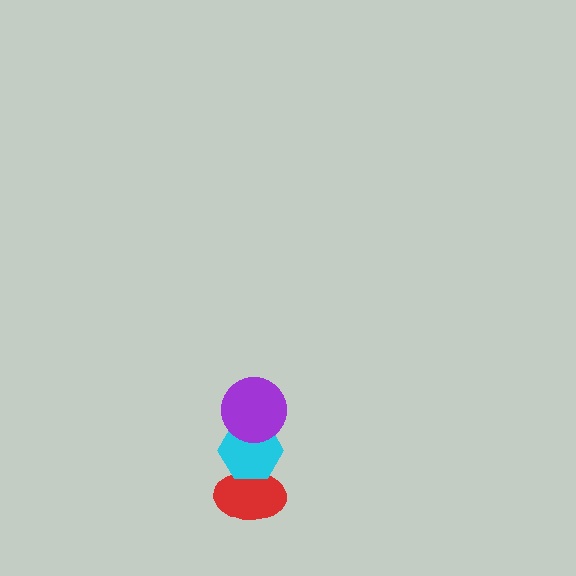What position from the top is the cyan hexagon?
The cyan hexagon is 2nd from the top.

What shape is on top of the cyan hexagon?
The purple circle is on top of the cyan hexagon.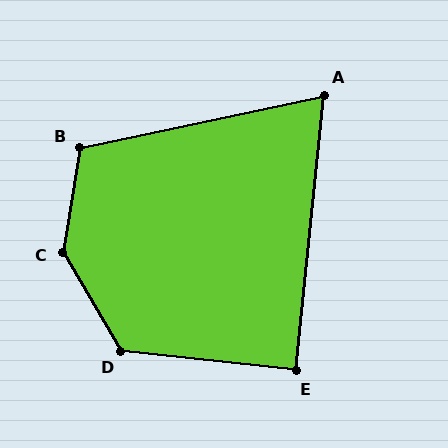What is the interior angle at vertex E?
Approximately 89 degrees (approximately right).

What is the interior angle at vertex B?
Approximately 111 degrees (obtuse).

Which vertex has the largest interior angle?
C, at approximately 141 degrees.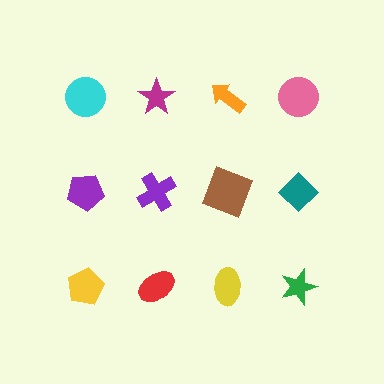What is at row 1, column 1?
A cyan circle.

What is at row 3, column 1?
A yellow pentagon.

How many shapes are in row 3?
4 shapes.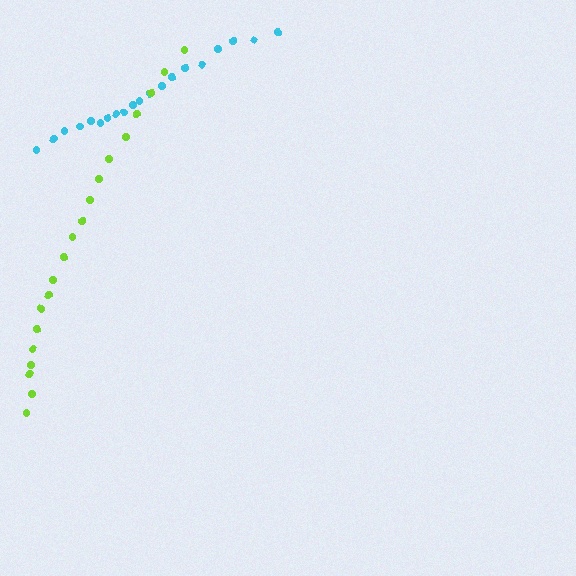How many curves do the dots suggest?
There are 2 distinct paths.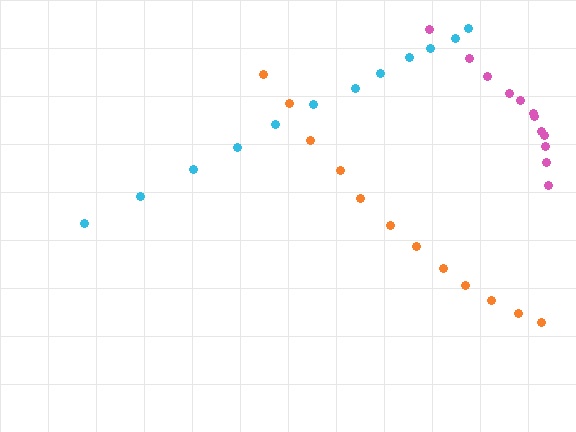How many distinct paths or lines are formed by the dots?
There are 3 distinct paths.